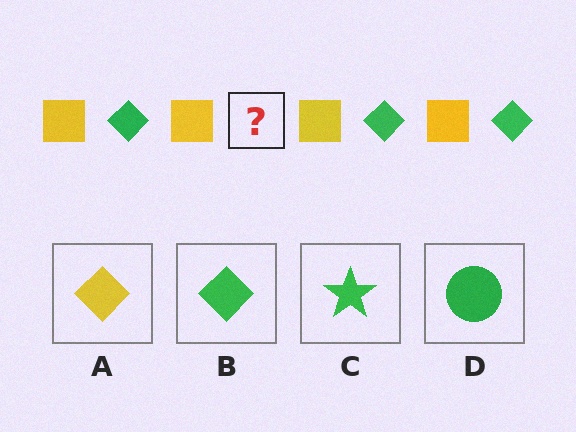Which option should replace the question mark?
Option B.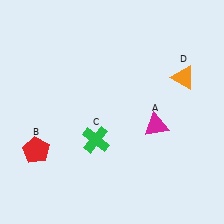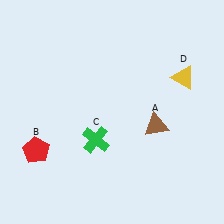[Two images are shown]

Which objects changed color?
A changed from magenta to brown. D changed from orange to yellow.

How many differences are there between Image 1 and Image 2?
There are 2 differences between the two images.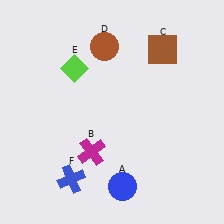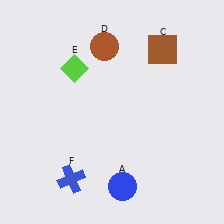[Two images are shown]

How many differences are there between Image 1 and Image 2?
There is 1 difference between the two images.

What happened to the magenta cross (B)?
The magenta cross (B) was removed in Image 2. It was in the bottom-left area of Image 1.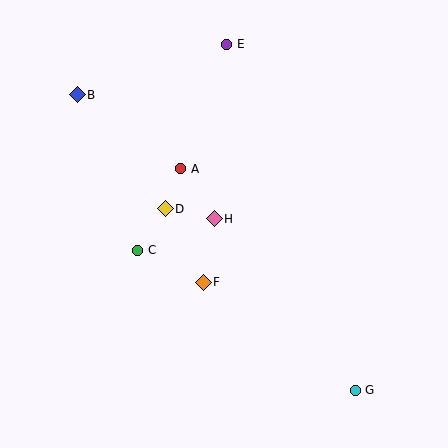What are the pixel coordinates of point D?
Point D is at (165, 209).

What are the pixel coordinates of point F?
Point F is at (203, 282).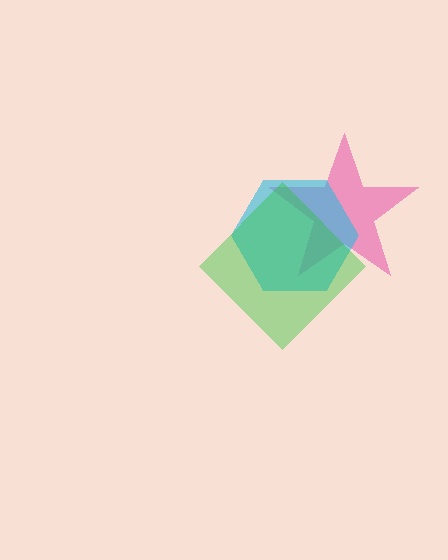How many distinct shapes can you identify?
There are 3 distinct shapes: a pink star, a cyan hexagon, a green diamond.